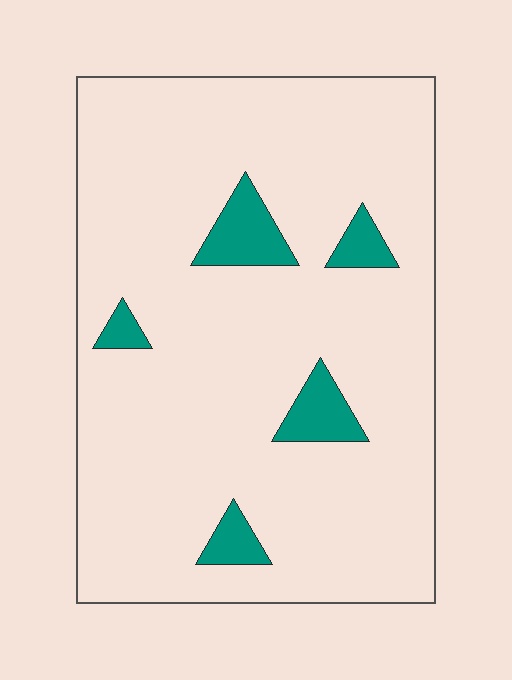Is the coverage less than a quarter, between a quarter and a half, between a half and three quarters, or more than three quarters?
Less than a quarter.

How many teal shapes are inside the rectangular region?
5.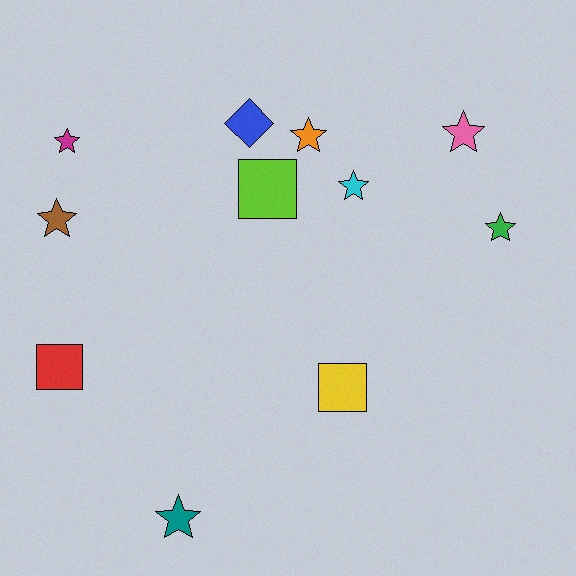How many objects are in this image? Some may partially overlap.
There are 11 objects.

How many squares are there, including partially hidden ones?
There are 3 squares.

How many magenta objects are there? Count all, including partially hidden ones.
There is 1 magenta object.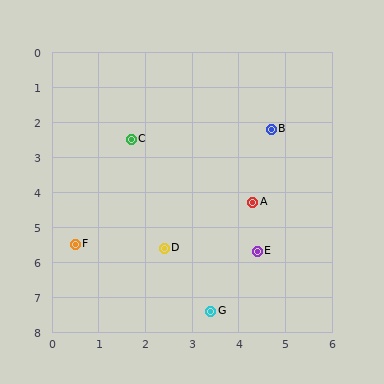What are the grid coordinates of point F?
Point F is at approximately (0.5, 5.5).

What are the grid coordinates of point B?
Point B is at approximately (4.7, 2.2).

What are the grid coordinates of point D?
Point D is at approximately (2.4, 5.6).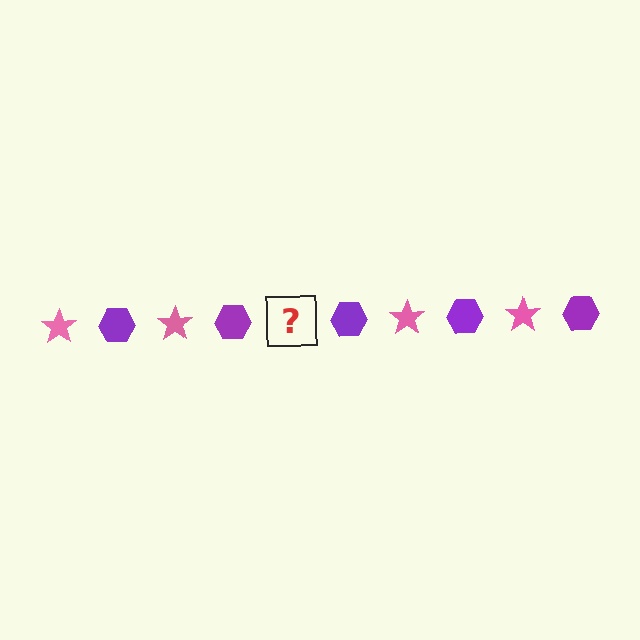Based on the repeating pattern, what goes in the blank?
The blank should be a pink star.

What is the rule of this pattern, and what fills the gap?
The rule is that the pattern alternates between pink star and purple hexagon. The gap should be filled with a pink star.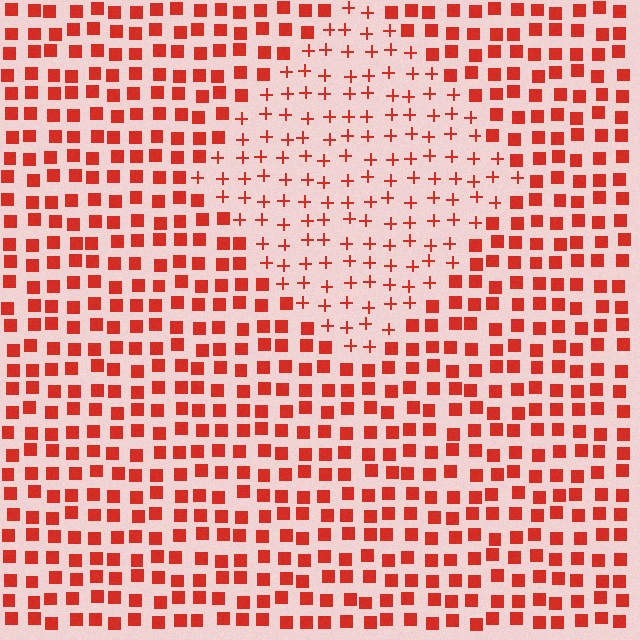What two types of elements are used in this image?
The image uses plus signs inside the diamond region and squares outside it.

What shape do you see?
I see a diamond.